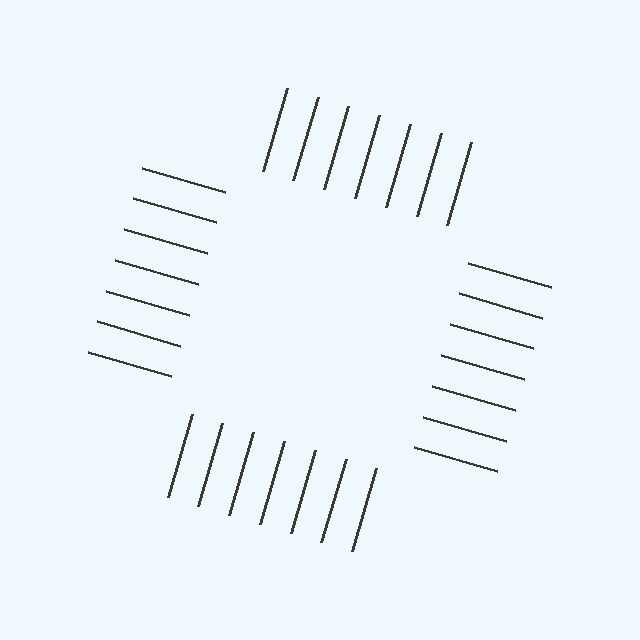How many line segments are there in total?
28 — 7 along each of the 4 edges.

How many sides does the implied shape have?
4 sides — the line-ends trace a square.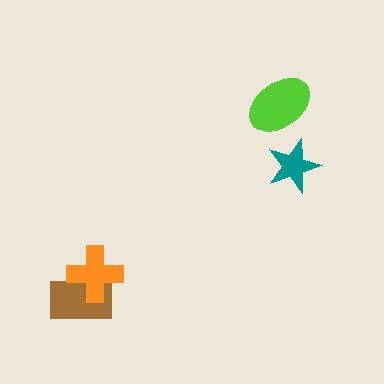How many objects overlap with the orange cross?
1 object overlaps with the orange cross.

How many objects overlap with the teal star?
0 objects overlap with the teal star.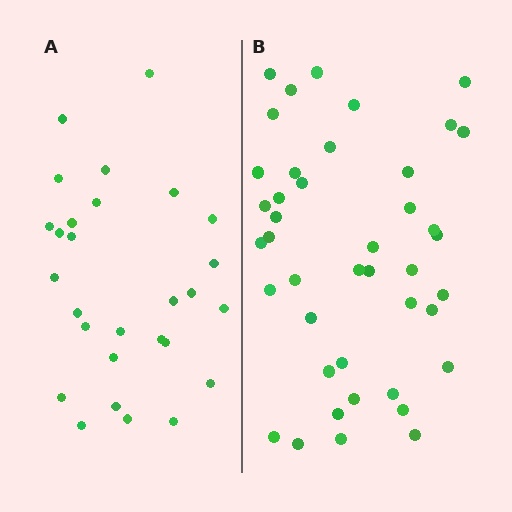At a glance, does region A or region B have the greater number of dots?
Region B (the right region) has more dots.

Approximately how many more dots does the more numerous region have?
Region B has approximately 15 more dots than region A.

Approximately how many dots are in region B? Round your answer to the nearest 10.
About 40 dots. (The exact count is 42, which rounds to 40.)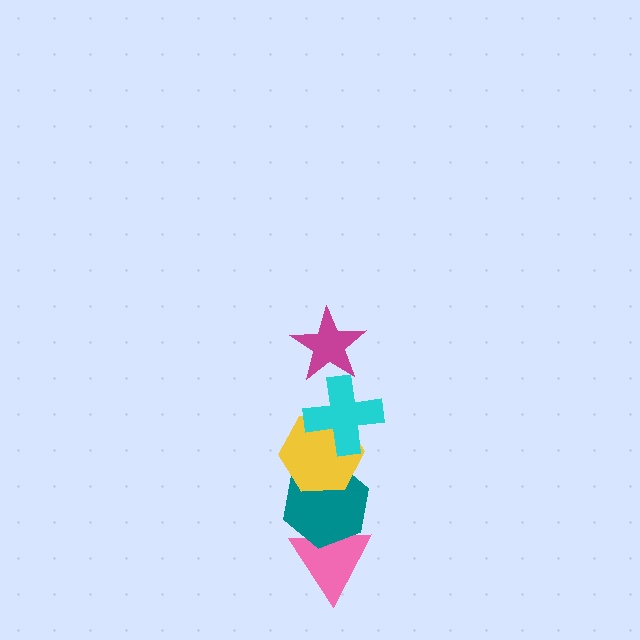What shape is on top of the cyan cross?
The magenta star is on top of the cyan cross.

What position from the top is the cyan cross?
The cyan cross is 2nd from the top.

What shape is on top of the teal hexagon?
The yellow hexagon is on top of the teal hexagon.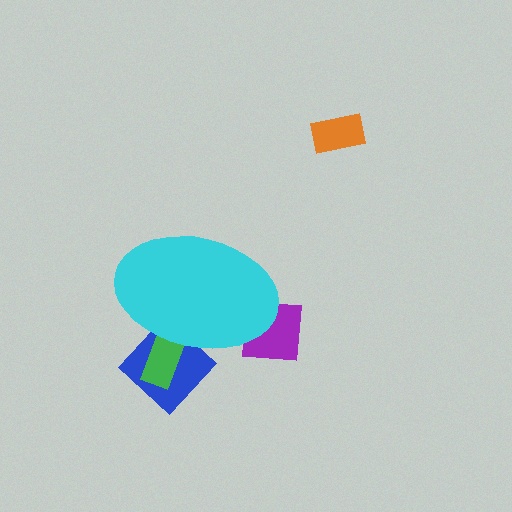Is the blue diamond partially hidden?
Yes, the blue diamond is partially hidden behind the cyan ellipse.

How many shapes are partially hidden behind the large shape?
3 shapes are partially hidden.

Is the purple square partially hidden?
Yes, the purple square is partially hidden behind the cyan ellipse.